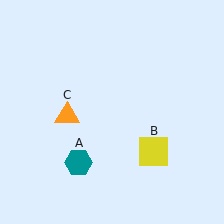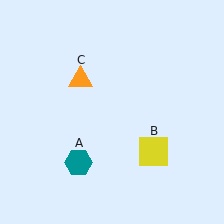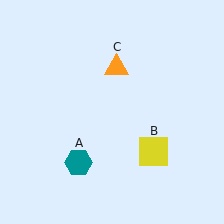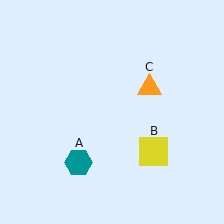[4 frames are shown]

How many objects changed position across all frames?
1 object changed position: orange triangle (object C).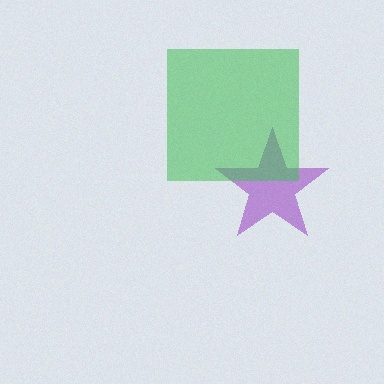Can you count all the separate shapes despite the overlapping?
Yes, there are 2 separate shapes.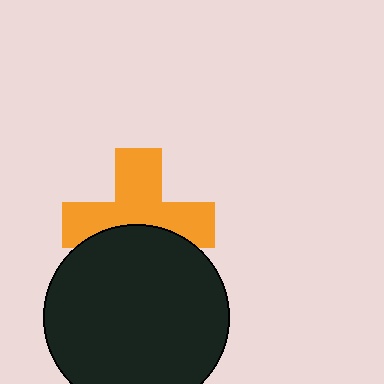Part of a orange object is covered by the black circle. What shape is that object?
It is a cross.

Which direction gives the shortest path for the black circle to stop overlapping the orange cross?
Moving down gives the shortest separation.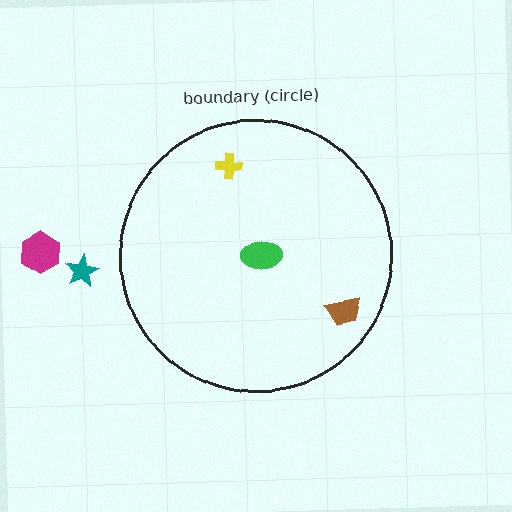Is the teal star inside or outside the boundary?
Outside.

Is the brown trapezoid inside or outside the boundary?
Inside.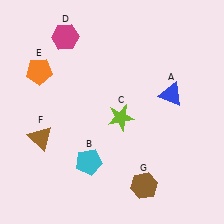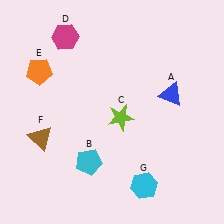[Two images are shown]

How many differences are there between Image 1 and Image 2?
There is 1 difference between the two images.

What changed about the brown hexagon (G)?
In Image 1, G is brown. In Image 2, it changed to cyan.